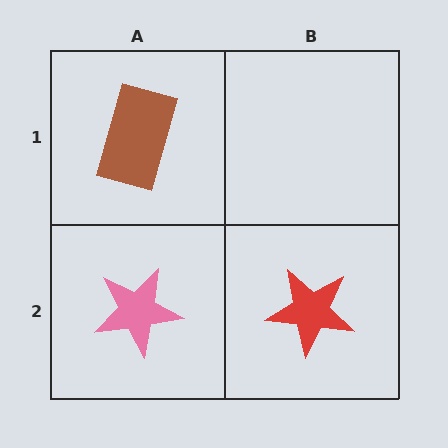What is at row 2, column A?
A pink star.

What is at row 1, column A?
A brown rectangle.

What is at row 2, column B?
A red star.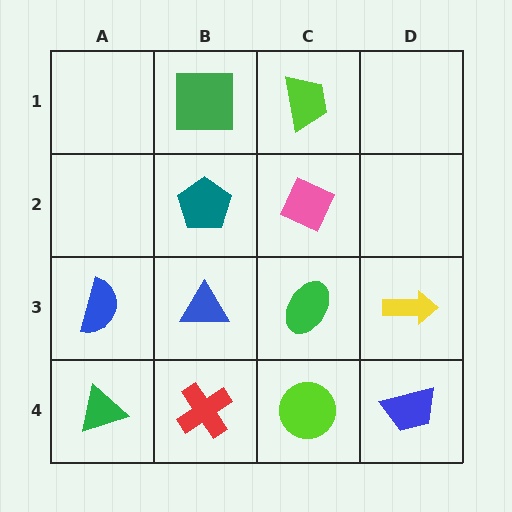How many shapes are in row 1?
2 shapes.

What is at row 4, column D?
A blue trapezoid.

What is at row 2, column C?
A pink diamond.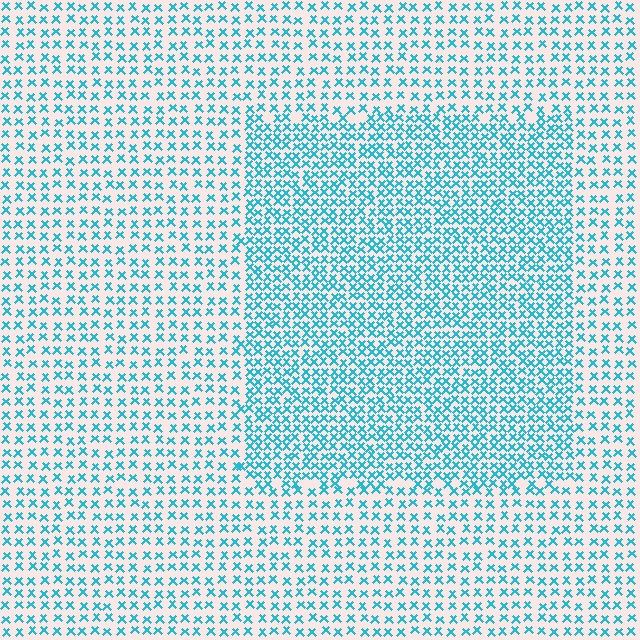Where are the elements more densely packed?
The elements are more densely packed inside the rectangle boundary.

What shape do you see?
I see a rectangle.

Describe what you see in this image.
The image contains small cyan elements arranged at two different densities. A rectangle-shaped region is visible where the elements are more densely packed than the surrounding area.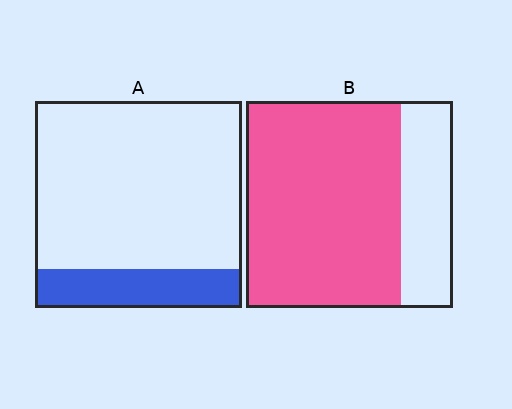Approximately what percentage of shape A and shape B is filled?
A is approximately 20% and B is approximately 75%.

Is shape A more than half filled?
No.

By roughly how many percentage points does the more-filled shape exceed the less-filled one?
By roughly 55 percentage points (B over A).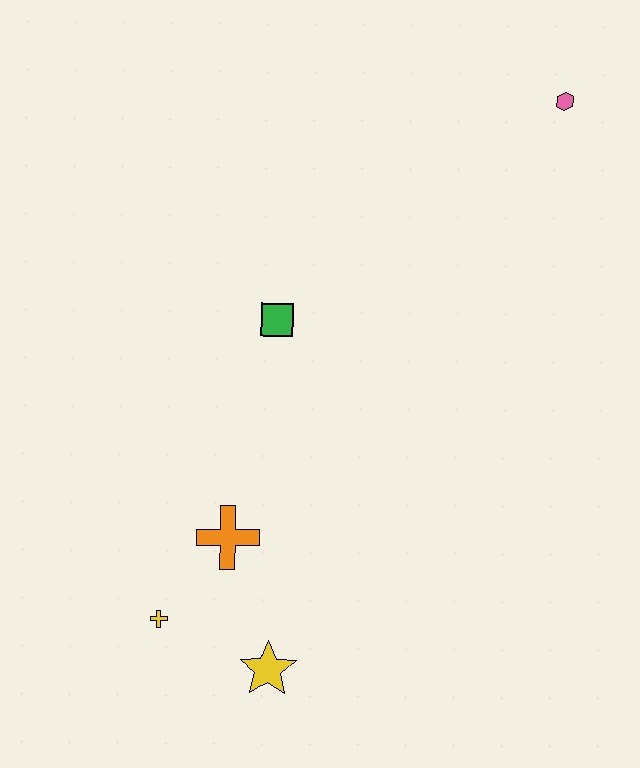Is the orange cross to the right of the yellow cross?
Yes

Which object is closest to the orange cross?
The yellow cross is closest to the orange cross.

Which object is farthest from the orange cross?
The pink hexagon is farthest from the orange cross.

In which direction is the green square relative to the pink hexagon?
The green square is to the left of the pink hexagon.